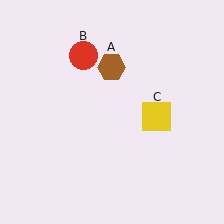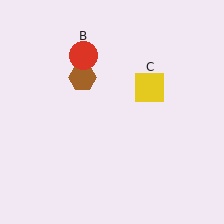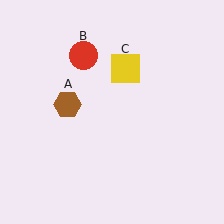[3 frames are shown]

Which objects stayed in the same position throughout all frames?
Red circle (object B) remained stationary.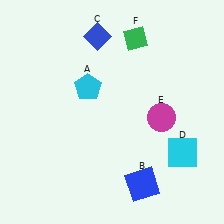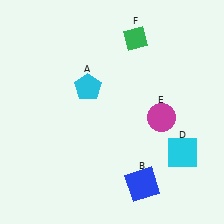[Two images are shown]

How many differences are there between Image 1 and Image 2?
There is 1 difference between the two images.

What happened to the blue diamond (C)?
The blue diamond (C) was removed in Image 2. It was in the top-left area of Image 1.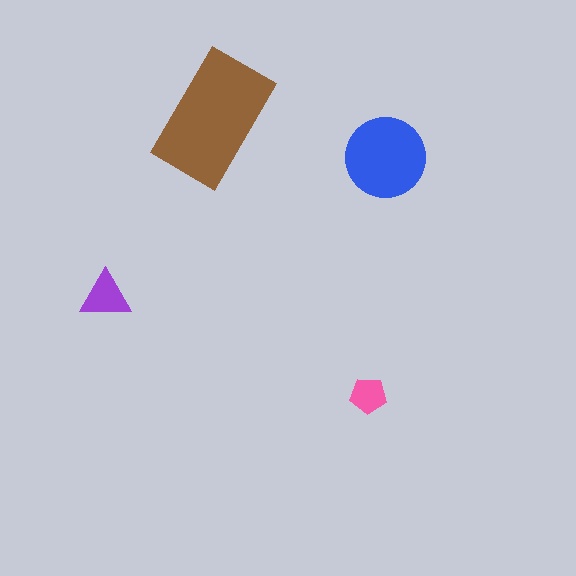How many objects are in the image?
There are 4 objects in the image.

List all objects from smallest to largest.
The pink pentagon, the purple triangle, the blue circle, the brown rectangle.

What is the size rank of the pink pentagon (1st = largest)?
4th.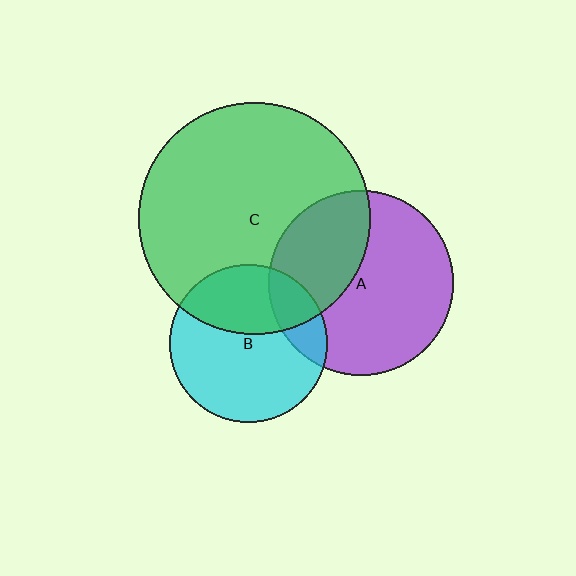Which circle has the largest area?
Circle C (green).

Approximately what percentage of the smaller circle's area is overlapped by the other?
Approximately 35%.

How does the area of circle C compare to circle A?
Approximately 1.6 times.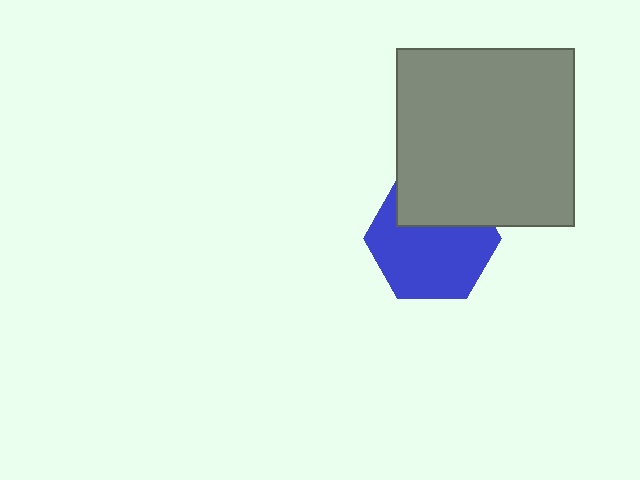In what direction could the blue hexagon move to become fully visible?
The blue hexagon could move down. That would shift it out from behind the gray square entirely.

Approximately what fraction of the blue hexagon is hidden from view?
Roughly 34% of the blue hexagon is hidden behind the gray square.